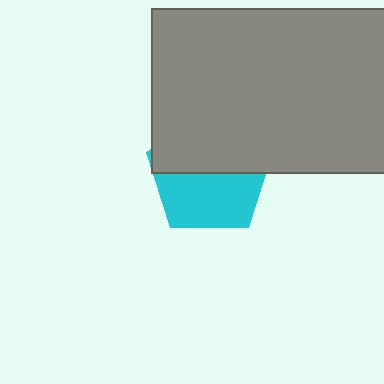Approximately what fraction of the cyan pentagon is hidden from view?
Roughly 51% of the cyan pentagon is hidden behind the gray rectangle.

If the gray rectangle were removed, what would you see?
You would see the complete cyan pentagon.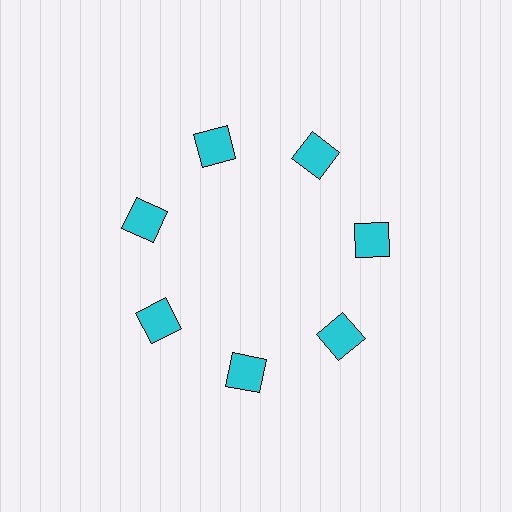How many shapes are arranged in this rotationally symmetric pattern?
There are 7 shapes, arranged in 7 groups of 1.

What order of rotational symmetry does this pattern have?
This pattern has 7-fold rotational symmetry.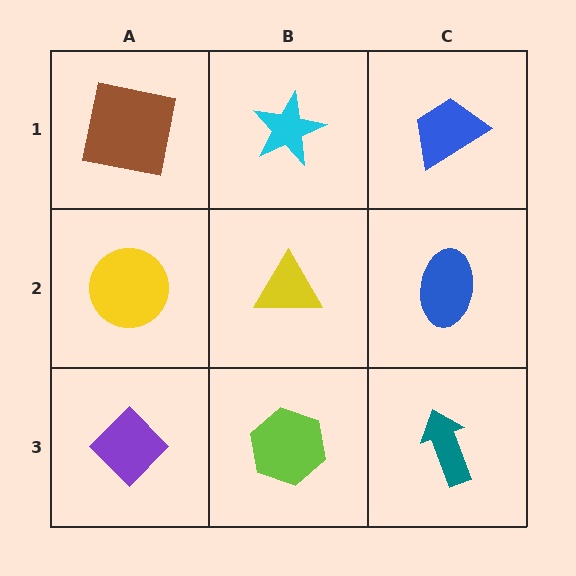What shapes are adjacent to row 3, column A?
A yellow circle (row 2, column A), a lime hexagon (row 3, column B).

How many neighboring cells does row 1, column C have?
2.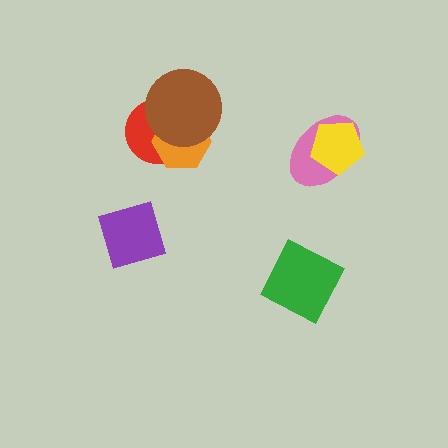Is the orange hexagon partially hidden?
Yes, it is partially covered by another shape.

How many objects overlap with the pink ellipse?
1 object overlaps with the pink ellipse.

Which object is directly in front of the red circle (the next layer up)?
The orange hexagon is directly in front of the red circle.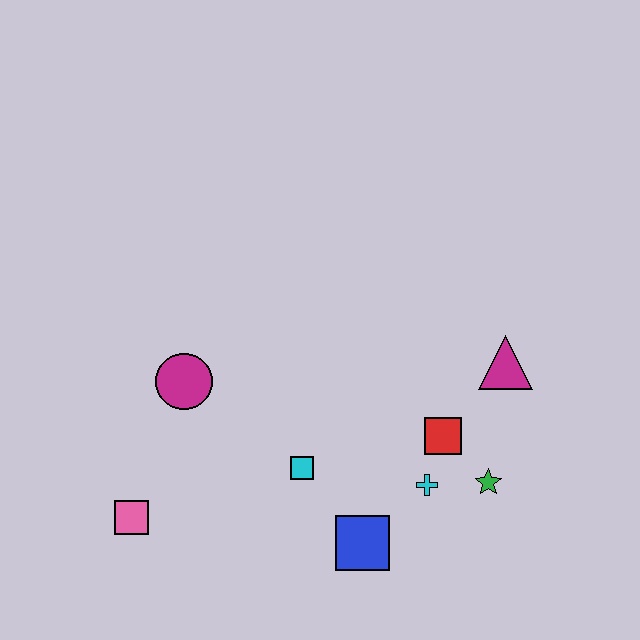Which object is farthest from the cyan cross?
The pink square is farthest from the cyan cross.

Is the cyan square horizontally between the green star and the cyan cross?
No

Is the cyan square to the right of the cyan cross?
No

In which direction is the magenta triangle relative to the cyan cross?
The magenta triangle is above the cyan cross.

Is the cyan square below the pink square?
No